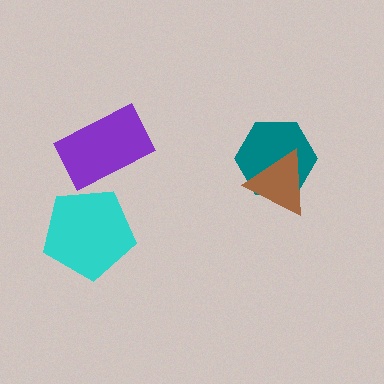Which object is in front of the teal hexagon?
The brown triangle is in front of the teal hexagon.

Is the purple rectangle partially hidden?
No, no other shape covers it.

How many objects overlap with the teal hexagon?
1 object overlaps with the teal hexagon.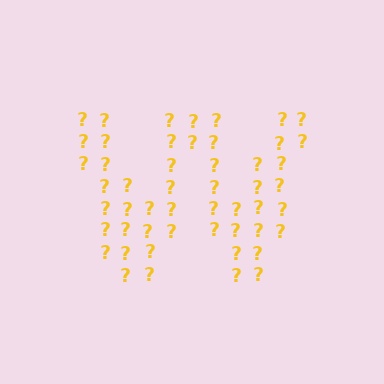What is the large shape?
The large shape is the letter W.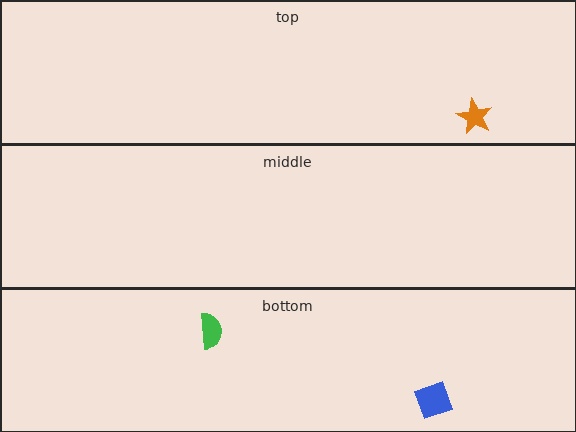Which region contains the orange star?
The top region.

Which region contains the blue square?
The bottom region.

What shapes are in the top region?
The orange star.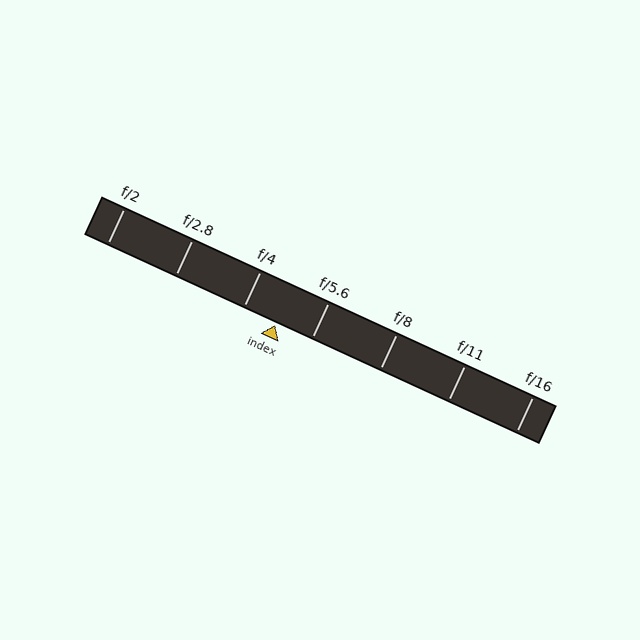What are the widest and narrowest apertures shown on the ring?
The widest aperture shown is f/2 and the narrowest is f/16.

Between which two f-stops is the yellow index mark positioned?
The index mark is between f/4 and f/5.6.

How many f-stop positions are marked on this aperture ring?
There are 7 f-stop positions marked.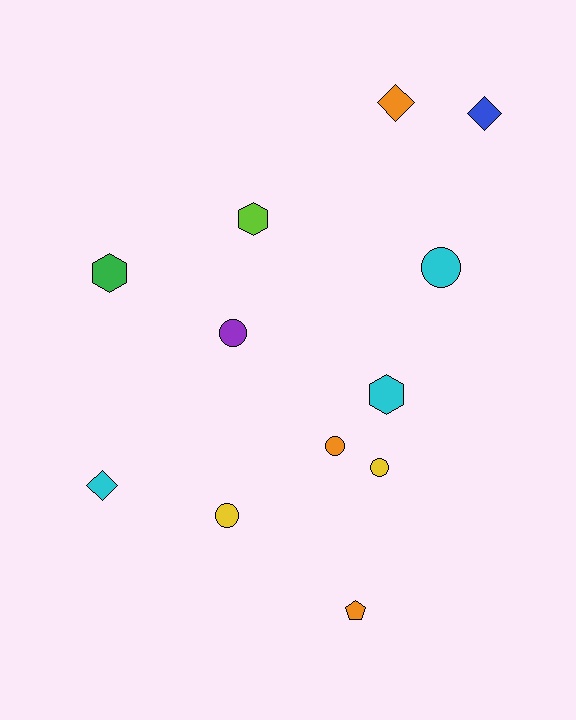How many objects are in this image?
There are 12 objects.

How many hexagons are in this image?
There are 3 hexagons.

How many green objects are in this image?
There is 1 green object.